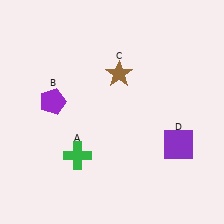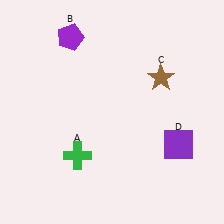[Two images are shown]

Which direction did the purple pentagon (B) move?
The purple pentagon (B) moved up.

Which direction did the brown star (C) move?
The brown star (C) moved right.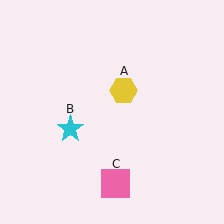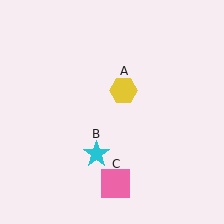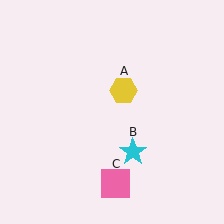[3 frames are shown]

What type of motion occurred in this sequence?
The cyan star (object B) rotated counterclockwise around the center of the scene.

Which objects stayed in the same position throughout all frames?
Yellow hexagon (object A) and pink square (object C) remained stationary.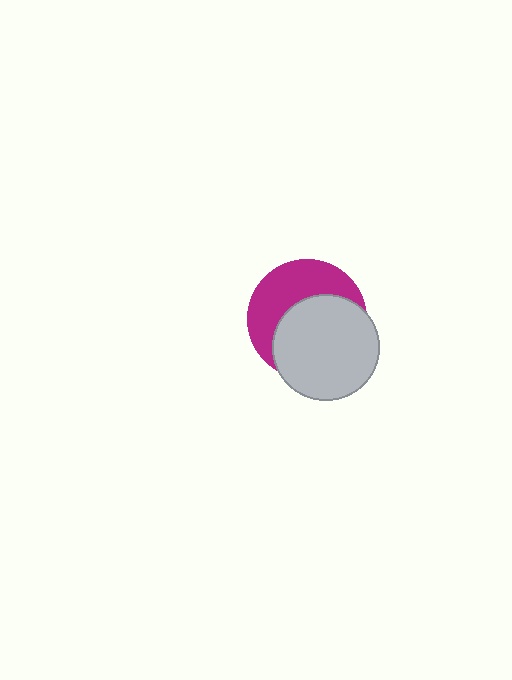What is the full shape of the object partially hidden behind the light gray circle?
The partially hidden object is a magenta circle.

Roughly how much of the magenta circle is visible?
A small part of it is visible (roughly 44%).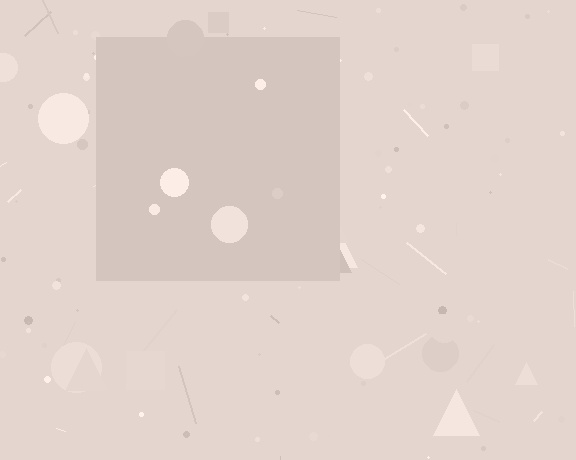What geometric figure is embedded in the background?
A square is embedded in the background.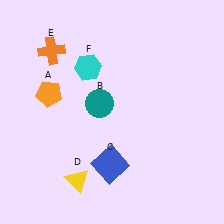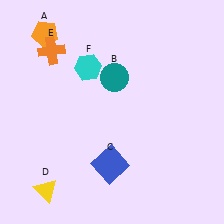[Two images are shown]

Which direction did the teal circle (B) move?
The teal circle (B) moved up.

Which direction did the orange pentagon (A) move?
The orange pentagon (A) moved up.